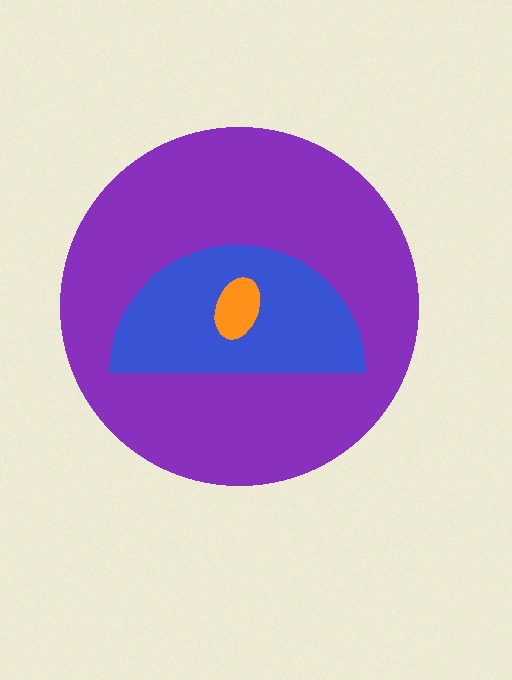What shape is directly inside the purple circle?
The blue semicircle.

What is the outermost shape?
The purple circle.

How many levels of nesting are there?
3.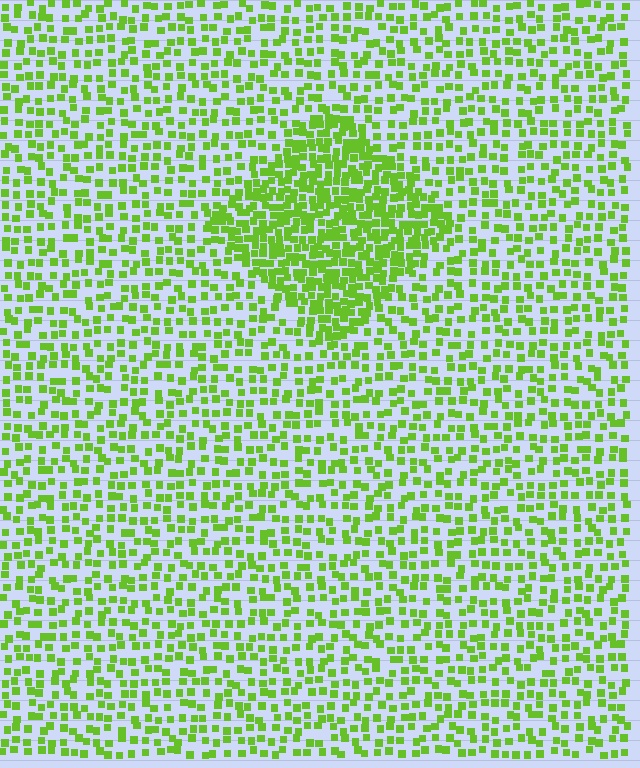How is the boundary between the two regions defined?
The boundary is defined by a change in element density (approximately 2.1x ratio). All elements are the same color, size, and shape.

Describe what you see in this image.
The image contains small lime elements arranged at two different densities. A diamond-shaped region is visible where the elements are more densely packed than the surrounding area.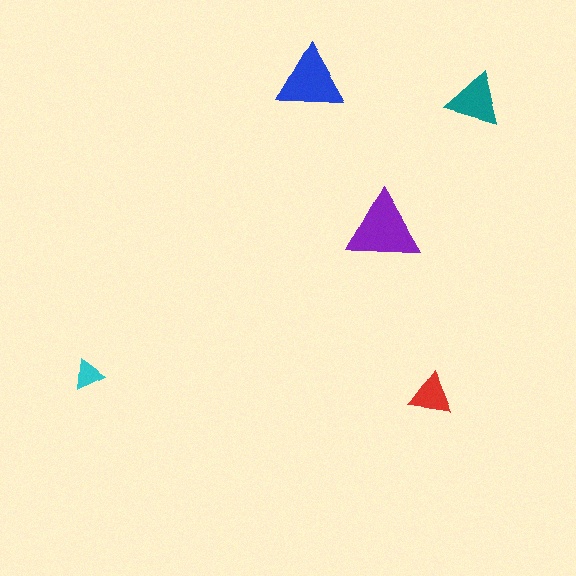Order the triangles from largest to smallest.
the purple one, the blue one, the teal one, the red one, the cyan one.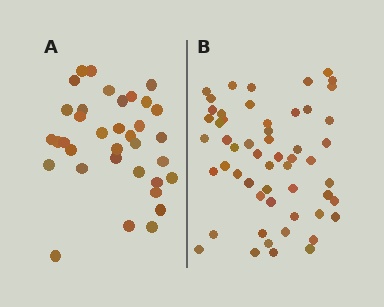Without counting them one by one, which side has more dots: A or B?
Region B (the right region) has more dots.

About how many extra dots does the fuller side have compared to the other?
Region B has approximately 20 more dots than region A.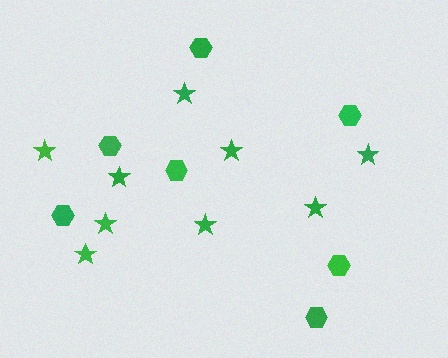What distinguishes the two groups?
There are 2 groups: one group of hexagons (7) and one group of stars (9).